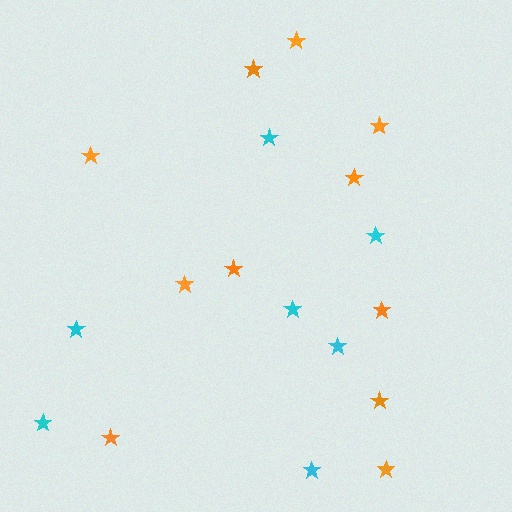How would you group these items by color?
There are 2 groups: one group of cyan stars (7) and one group of orange stars (11).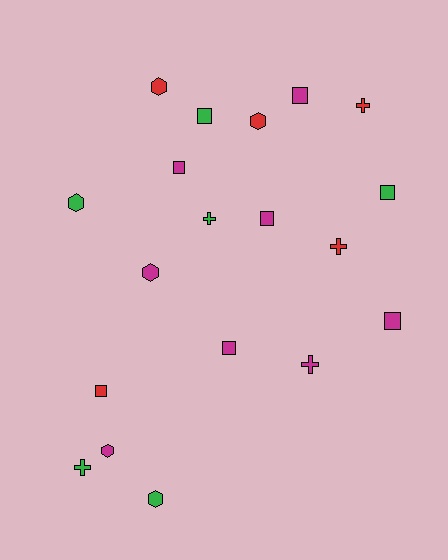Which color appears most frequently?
Magenta, with 8 objects.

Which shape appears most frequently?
Square, with 8 objects.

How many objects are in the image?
There are 19 objects.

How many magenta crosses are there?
There is 1 magenta cross.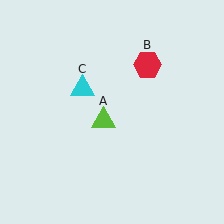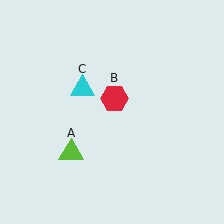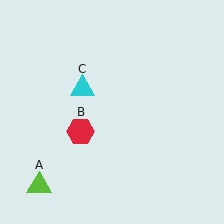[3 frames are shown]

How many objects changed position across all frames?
2 objects changed position: lime triangle (object A), red hexagon (object B).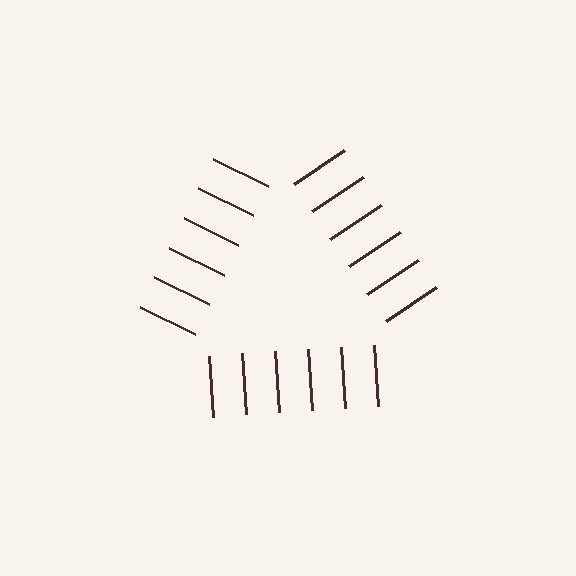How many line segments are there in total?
18 — 6 along each of the 3 edges.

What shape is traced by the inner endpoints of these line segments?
An illusory triangle — the line segments terminate on its edges but no continuous stroke is drawn.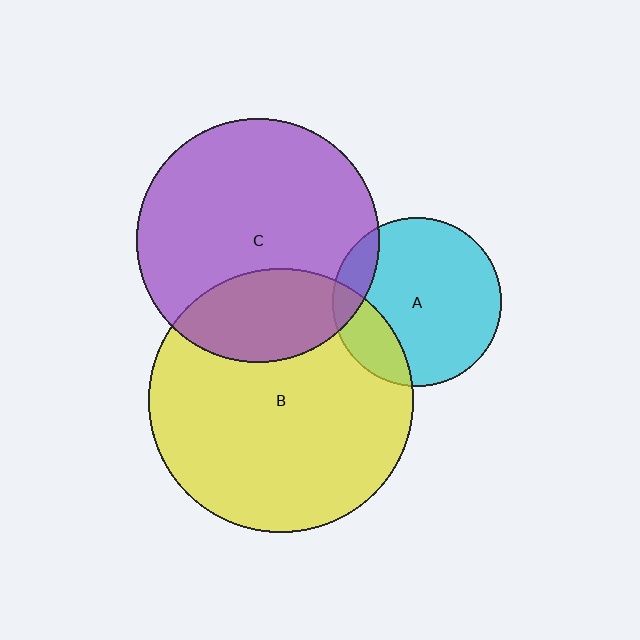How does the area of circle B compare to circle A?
Approximately 2.5 times.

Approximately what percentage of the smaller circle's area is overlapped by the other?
Approximately 20%.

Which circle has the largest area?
Circle B (yellow).